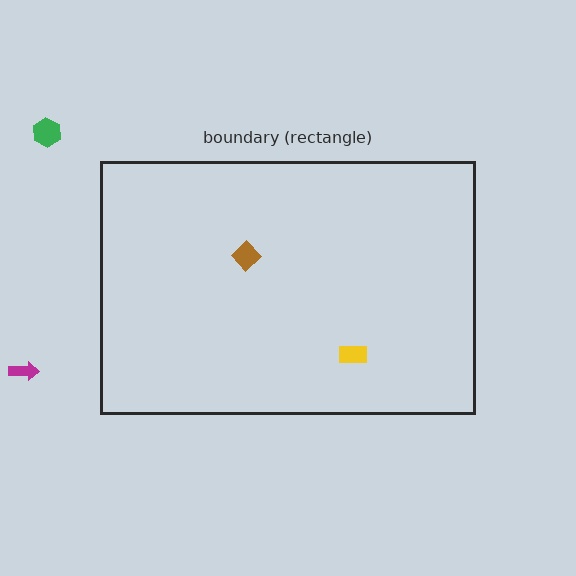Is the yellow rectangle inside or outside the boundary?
Inside.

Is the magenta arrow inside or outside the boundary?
Outside.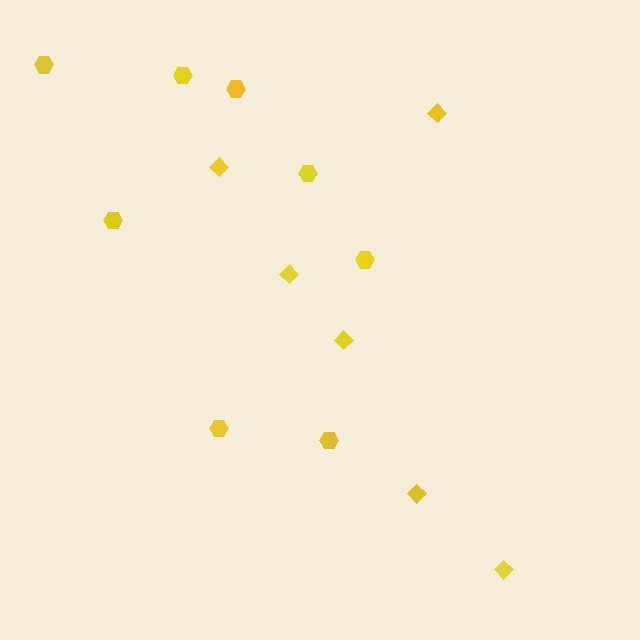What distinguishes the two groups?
There are 2 groups: one group of diamonds (6) and one group of hexagons (8).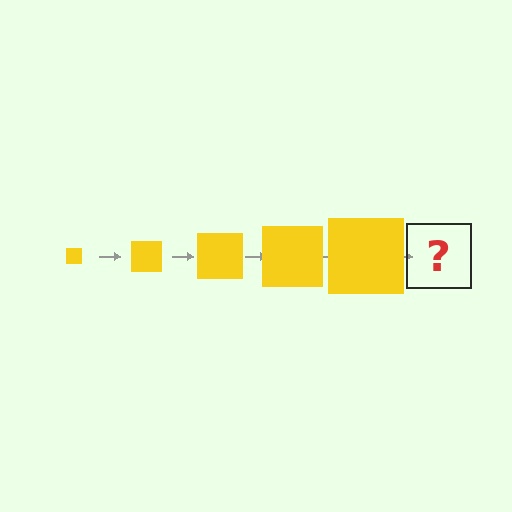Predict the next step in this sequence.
The next step is a yellow square, larger than the previous one.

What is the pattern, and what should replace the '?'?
The pattern is that the square gets progressively larger each step. The '?' should be a yellow square, larger than the previous one.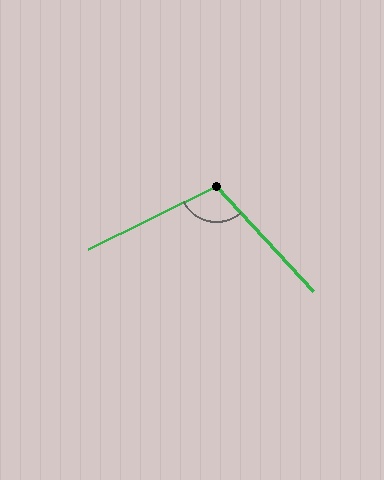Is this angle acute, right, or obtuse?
It is obtuse.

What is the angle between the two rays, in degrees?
Approximately 106 degrees.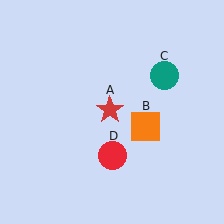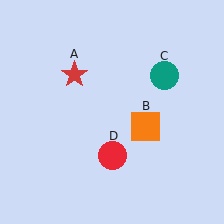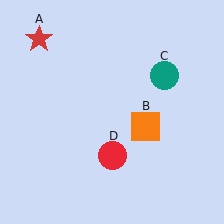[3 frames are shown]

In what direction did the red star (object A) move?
The red star (object A) moved up and to the left.